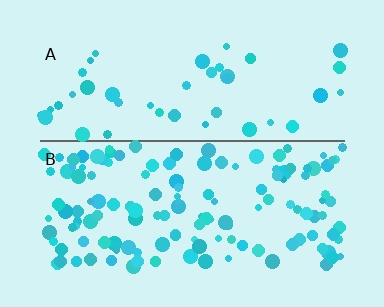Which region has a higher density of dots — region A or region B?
B (the bottom).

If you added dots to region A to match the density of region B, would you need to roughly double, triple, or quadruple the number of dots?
Approximately triple.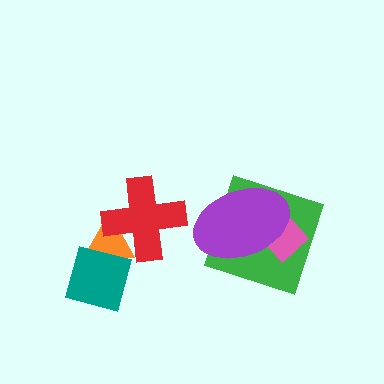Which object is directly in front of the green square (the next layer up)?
The pink diamond is directly in front of the green square.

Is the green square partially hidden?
Yes, it is partially covered by another shape.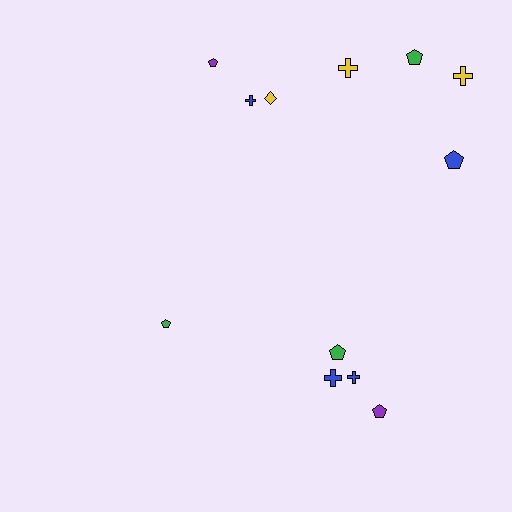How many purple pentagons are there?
There are 2 purple pentagons.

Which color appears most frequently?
Blue, with 4 objects.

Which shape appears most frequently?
Pentagon, with 6 objects.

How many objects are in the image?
There are 12 objects.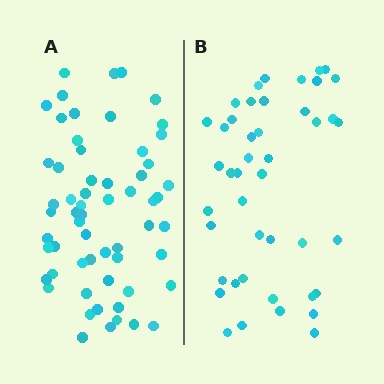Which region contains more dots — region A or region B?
Region A (the left region) has more dots.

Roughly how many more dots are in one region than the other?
Region A has approximately 15 more dots than region B.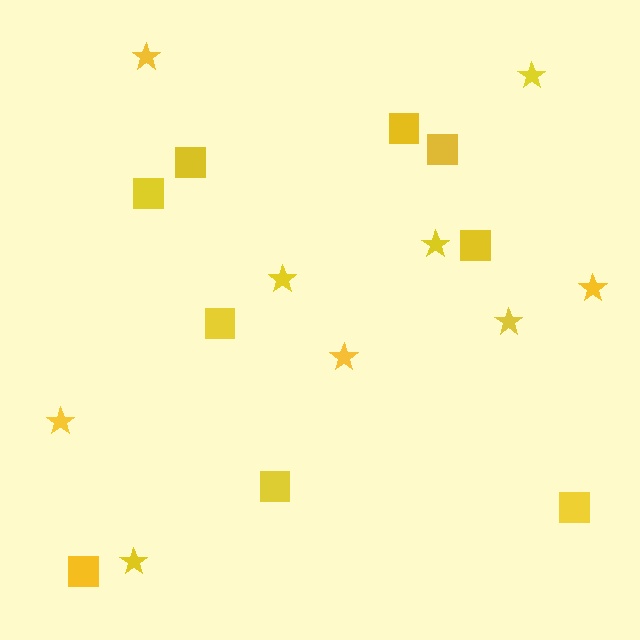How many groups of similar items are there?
There are 2 groups: one group of stars (9) and one group of squares (9).